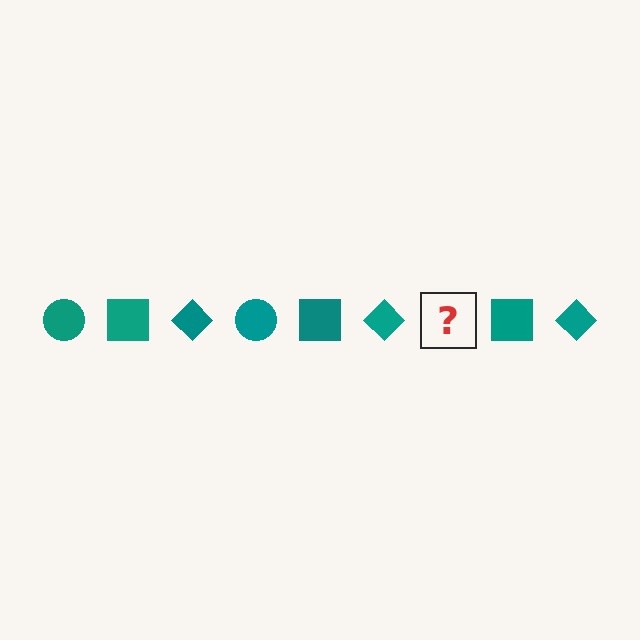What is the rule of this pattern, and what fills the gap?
The rule is that the pattern cycles through circle, square, diamond shapes in teal. The gap should be filled with a teal circle.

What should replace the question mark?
The question mark should be replaced with a teal circle.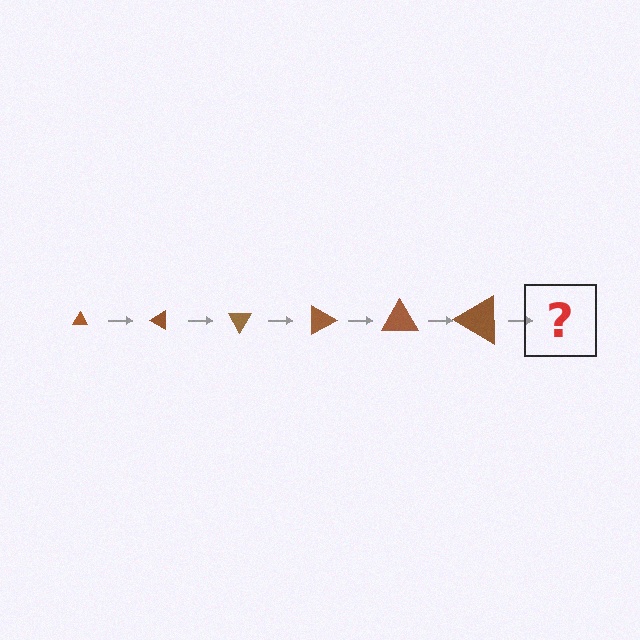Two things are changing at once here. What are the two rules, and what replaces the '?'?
The two rules are that the triangle grows larger each step and it rotates 30 degrees each step. The '?' should be a triangle, larger than the previous one and rotated 180 degrees from the start.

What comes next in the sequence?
The next element should be a triangle, larger than the previous one and rotated 180 degrees from the start.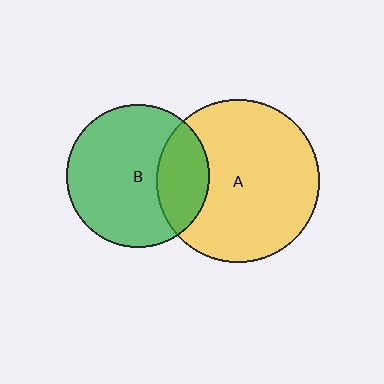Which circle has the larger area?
Circle A (yellow).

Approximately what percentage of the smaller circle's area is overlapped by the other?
Approximately 25%.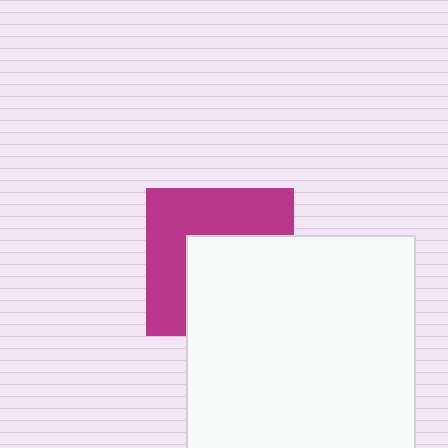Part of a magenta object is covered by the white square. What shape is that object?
It is a square.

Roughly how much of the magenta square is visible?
About half of it is visible (roughly 51%).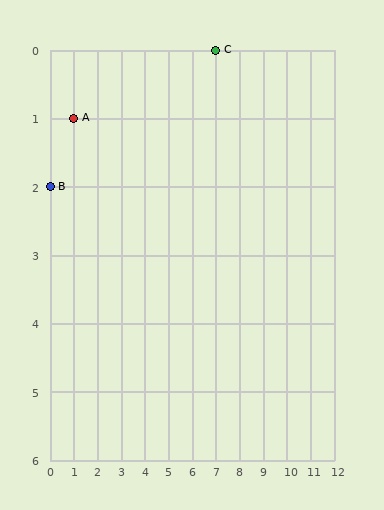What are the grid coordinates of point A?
Point A is at grid coordinates (1, 1).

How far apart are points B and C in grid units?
Points B and C are 7 columns and 2 rows apart (about 7.3 grid units diagonally).